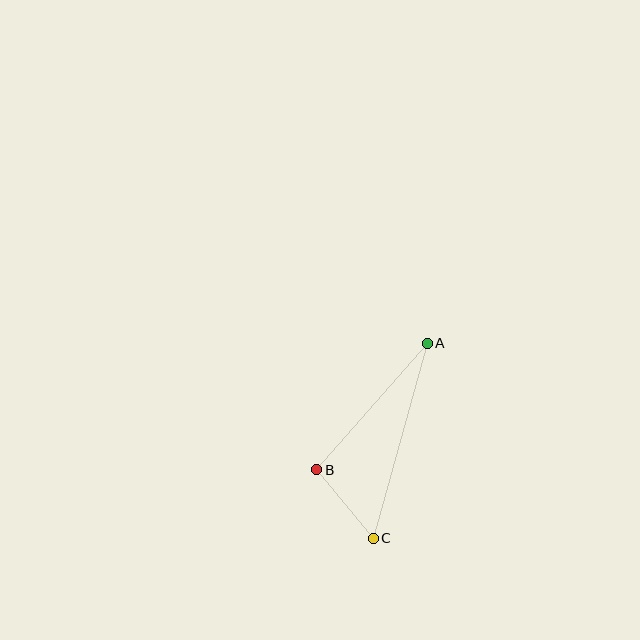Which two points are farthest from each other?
Points A and C are farthest from each other.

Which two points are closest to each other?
Points B and C are closest to each other.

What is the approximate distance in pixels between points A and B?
The distance between A and B is approximately 168 pixels.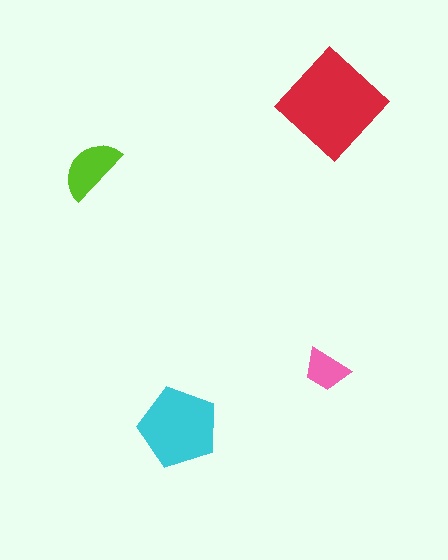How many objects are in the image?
There are 4 objects in the image.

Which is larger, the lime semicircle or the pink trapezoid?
The lime semicircle.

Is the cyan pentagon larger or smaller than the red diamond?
Smaller.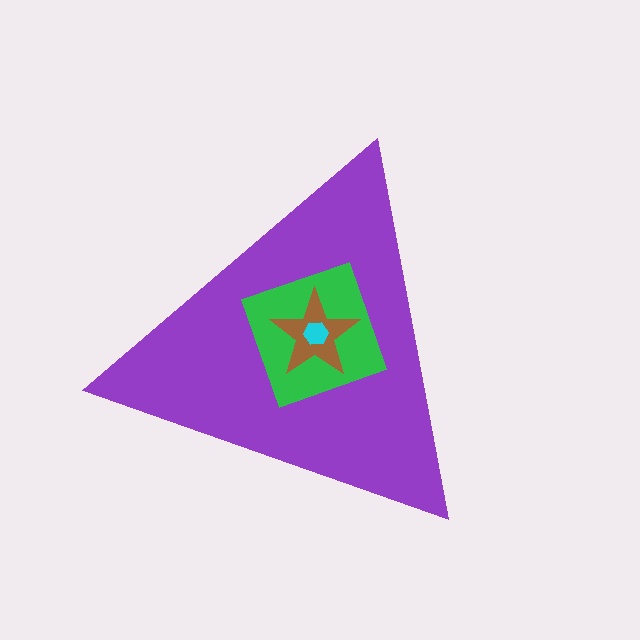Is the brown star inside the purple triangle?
Yes.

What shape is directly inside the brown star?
The cyan hexagon.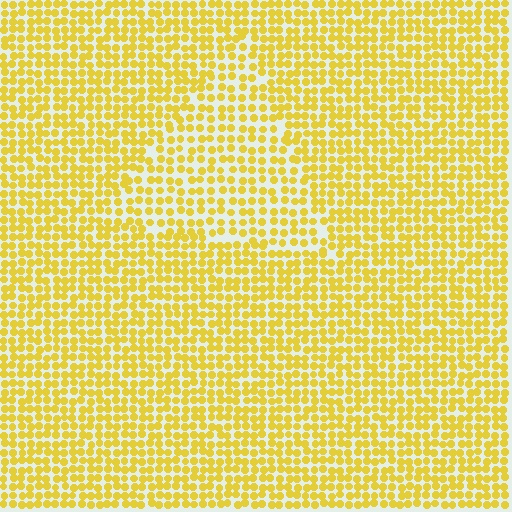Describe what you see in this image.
The image contains small yellow elements arranged at two different densities. A triangle-shaped region is visible where the elements are less densely packed than the surrounding area.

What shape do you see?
I see a triangle.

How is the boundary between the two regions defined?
The boundary is defined by a change in element density (approximately 1.4x ratio). All elements are the same color, size, and shape.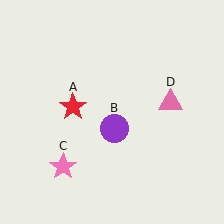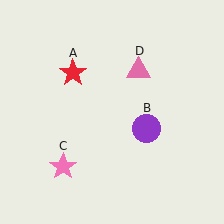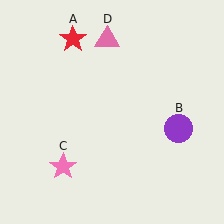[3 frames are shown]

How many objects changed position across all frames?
3 objects changed position: red star (object A), purple circle (object B), pink triangle (object D).